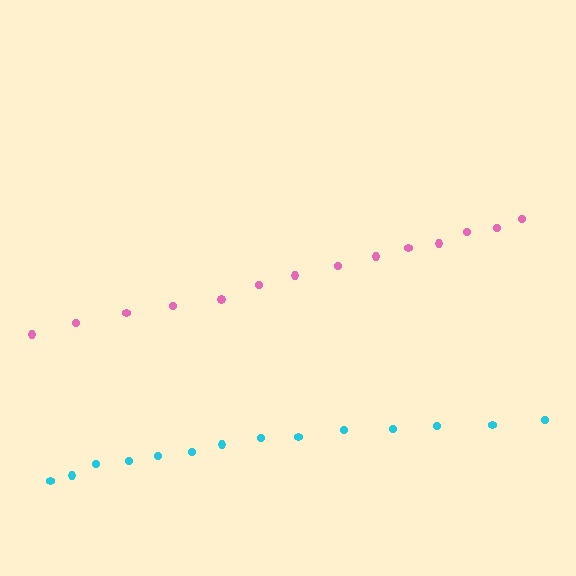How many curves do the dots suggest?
There are 2 distinct paths.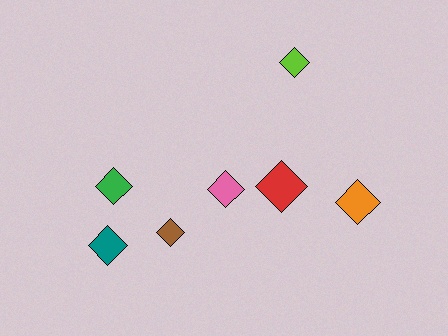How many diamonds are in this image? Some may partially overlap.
There are 7 diamonds.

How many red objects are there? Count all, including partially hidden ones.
There is 1 red object.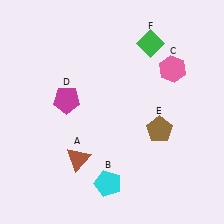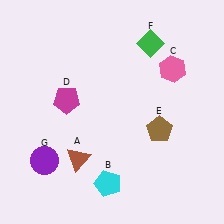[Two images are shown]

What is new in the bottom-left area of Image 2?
A purple circle (G) was added in the bottom-left area of Image 2.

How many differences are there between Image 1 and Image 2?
There is 1 difference between the two images.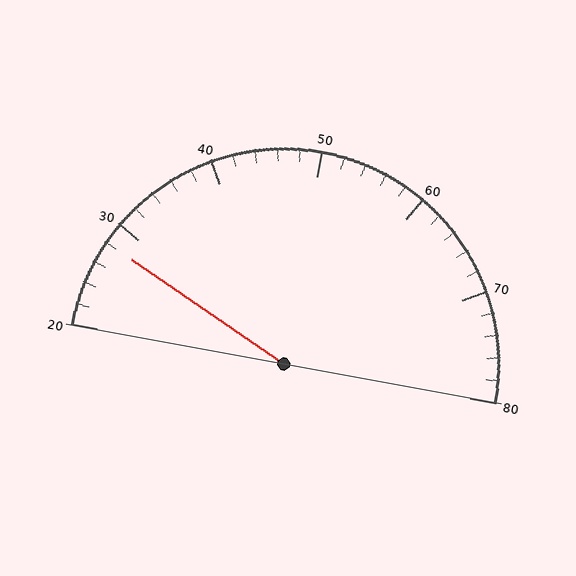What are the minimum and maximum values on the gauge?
The gauge ranges from 20 to 80.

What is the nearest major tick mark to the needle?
The nearest major tick mark is 30.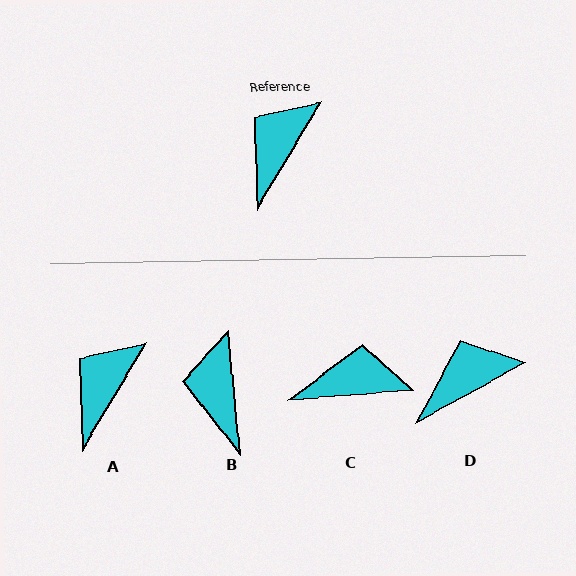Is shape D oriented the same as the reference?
No, it is off by about 30 degrees.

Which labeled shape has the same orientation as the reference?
A.